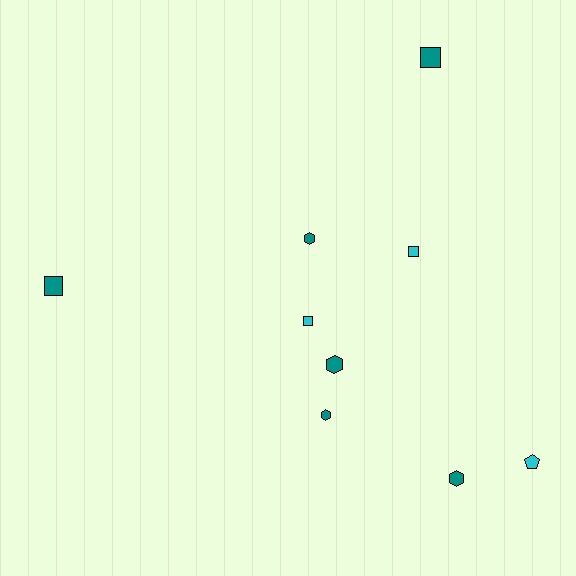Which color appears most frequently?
Teal, with 6 objects.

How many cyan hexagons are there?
There are no cyan hexagons.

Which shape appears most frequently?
Hexagon, with 4 objects.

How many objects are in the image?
There are 9 objects.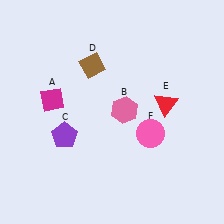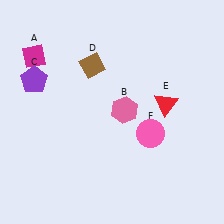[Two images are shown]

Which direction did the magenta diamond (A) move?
The magenta diamond (A) moved up.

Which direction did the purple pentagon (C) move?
The purple pentagon (C) moved up.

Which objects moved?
The objects that moved are: the magenta diamond (A), the purple pentagon (C).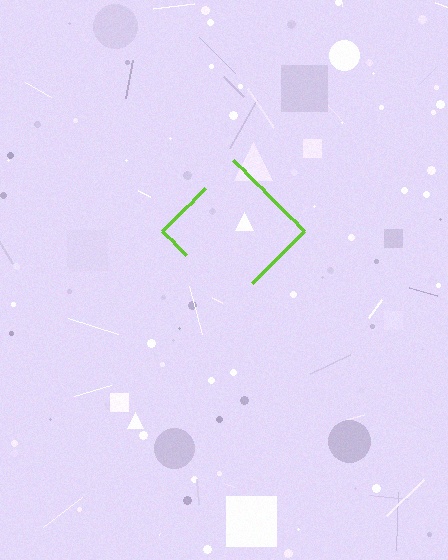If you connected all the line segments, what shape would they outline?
They would outline a diamond.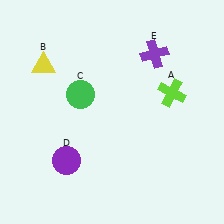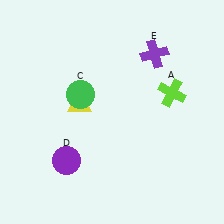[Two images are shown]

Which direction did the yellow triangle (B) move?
The yellow triangle (B) moved down.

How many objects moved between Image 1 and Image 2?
1 object moved between the two images.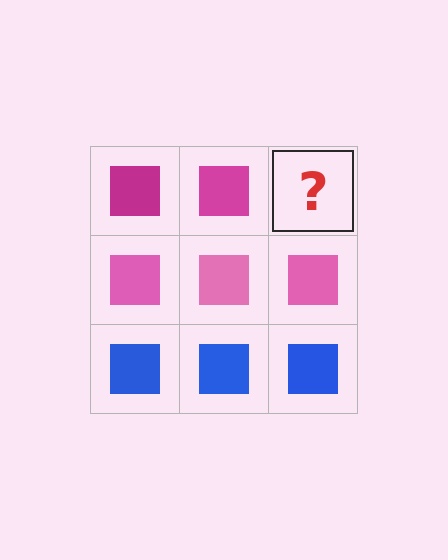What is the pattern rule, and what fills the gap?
The rule is that each row has a consistent color. The gap should be filled with a magenta square.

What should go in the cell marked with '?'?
The missing cell should contain a magenta square.